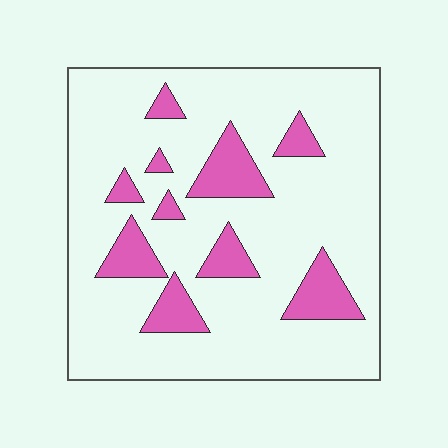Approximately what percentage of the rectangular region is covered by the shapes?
Approximately 15%.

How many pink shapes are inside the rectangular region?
10.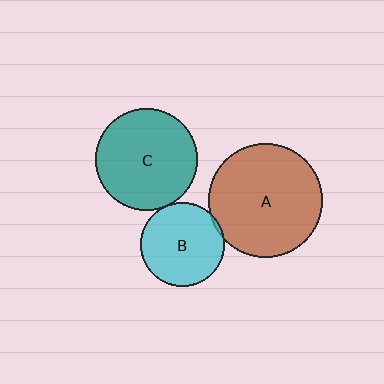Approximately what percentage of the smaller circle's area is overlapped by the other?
Approximately 5%.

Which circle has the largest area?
Circle A (brown).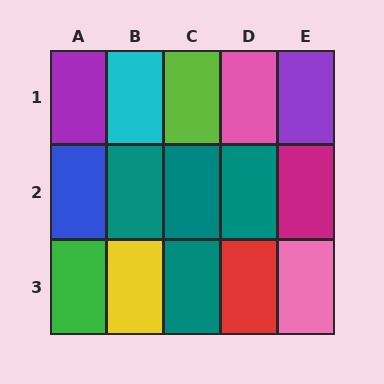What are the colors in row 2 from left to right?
Blue, teal, teal, teal, magenta.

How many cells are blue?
1 cell is blue.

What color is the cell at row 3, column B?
Yellow.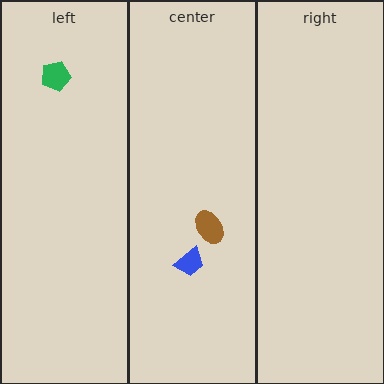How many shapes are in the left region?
1.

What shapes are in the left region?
The green pentagon.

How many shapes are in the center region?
2.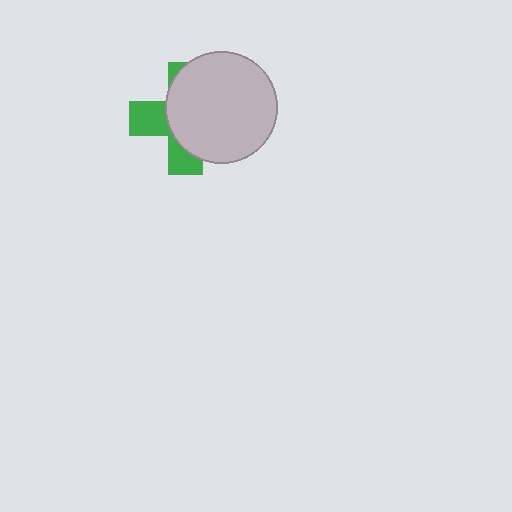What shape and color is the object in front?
The object in front is a light gray circle.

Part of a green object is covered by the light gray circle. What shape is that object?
It is a cross.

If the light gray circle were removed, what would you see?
You would see the complete green cross.